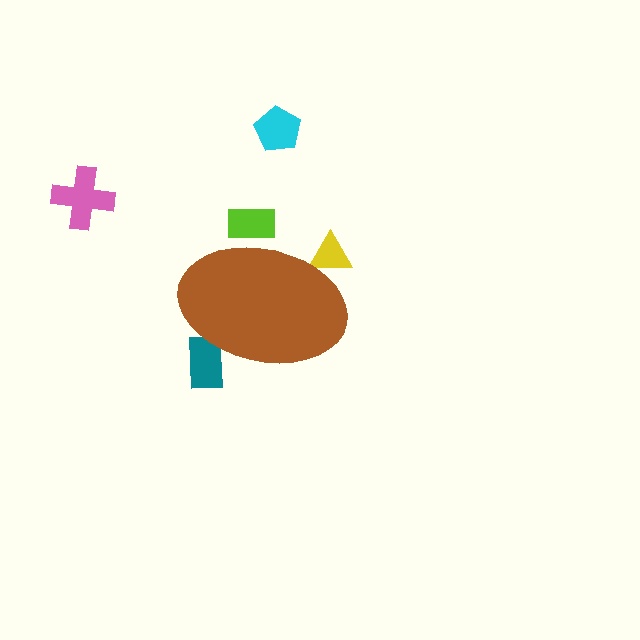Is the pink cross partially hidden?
No, the pink cross is fully visible.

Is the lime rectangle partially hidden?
Yes, the lime rectangle is partially hidden behind the brown ellipse.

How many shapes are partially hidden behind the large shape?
3 shapes are partially hidden.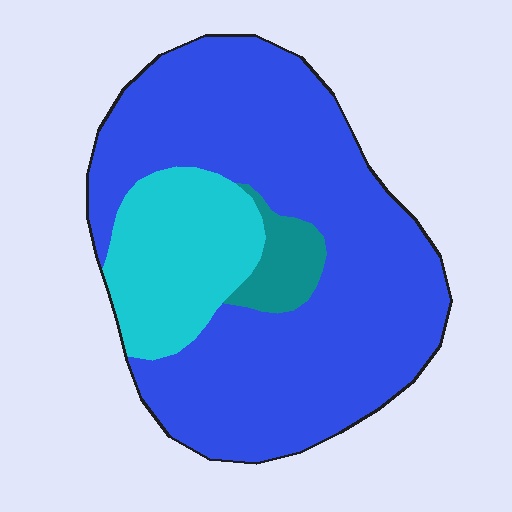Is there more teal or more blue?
Blue.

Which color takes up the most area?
Blue, at roughly 75%.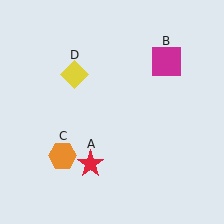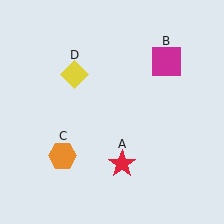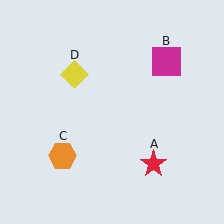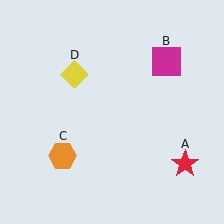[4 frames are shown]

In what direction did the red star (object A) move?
The red star (object A) moved right.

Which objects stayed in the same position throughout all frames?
Magenta square (object B) and orange hexagon (object C) and yellow diamond (object D) remained stationary.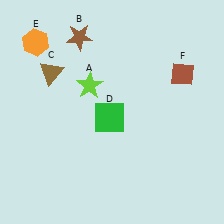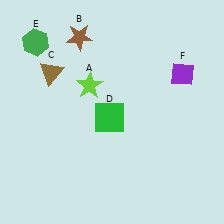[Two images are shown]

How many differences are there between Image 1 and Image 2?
There are 2 differences between the two images.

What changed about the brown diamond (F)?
In Image 1, F is brown. In Image 2, it changed to purple.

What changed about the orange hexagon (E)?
In Image 1, E is orange. In Image 2, it changed to green.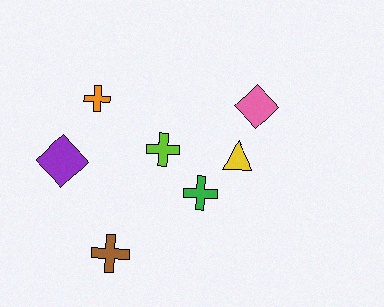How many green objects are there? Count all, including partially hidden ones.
There is 1 green object.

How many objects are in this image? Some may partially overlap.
There are 7 objects.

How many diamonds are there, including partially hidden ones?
There are 2 diamonds.